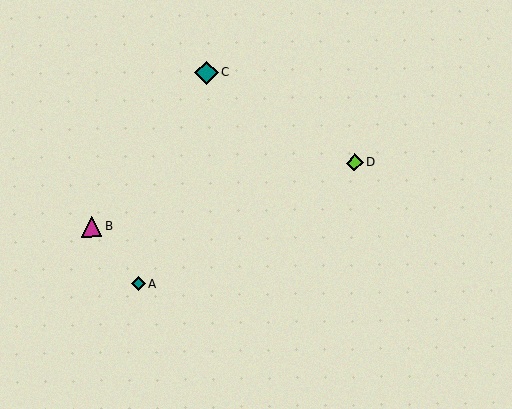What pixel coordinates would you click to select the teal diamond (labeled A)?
Click at (139, 284) to select the teal diamond A.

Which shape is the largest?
The teal diamond (labeled C) is the largest.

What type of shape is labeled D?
Shape D is a lime diamond.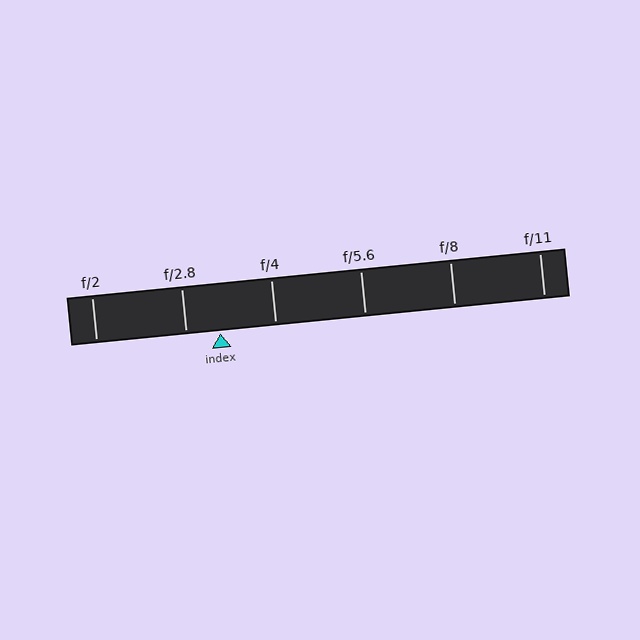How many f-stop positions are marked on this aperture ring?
There are 6 f-stop positions marked.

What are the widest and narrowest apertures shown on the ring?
The widest aperture shown is f/2 and the narrowest is f/11.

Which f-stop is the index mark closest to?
The index mark is closest to f/2.8.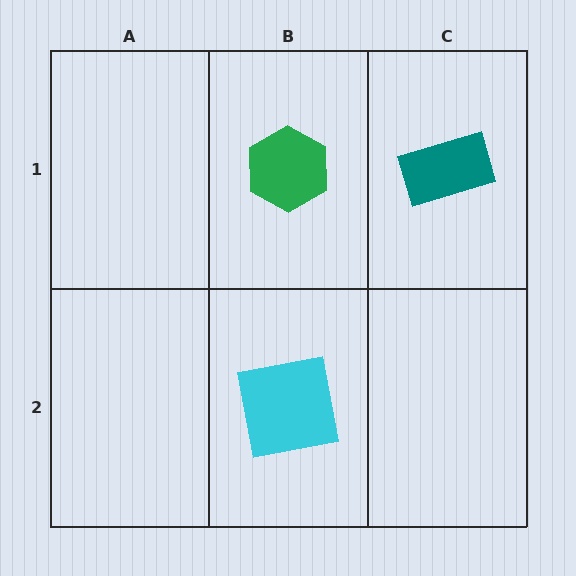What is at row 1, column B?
A green hexagon.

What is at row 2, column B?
A cyan square.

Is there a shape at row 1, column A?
No, that cell is empty.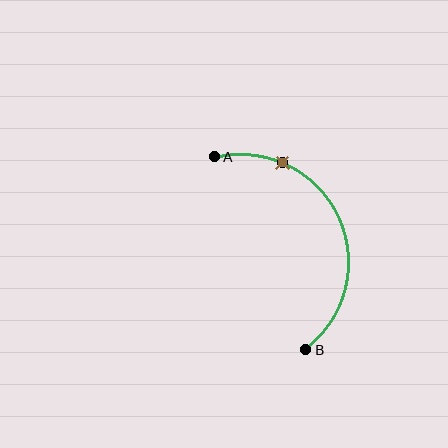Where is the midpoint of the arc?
The arc midpoint is the point on the curve farthest from the straight line joining A and B. It sits to the right of that line.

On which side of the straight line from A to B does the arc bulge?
The arc bulges to the right of the straight line connecting A and B.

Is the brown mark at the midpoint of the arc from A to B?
No. The brown mark lies on the arc but is closer to endpoint A. The arc midpoint would be at the point on the curve equidistant along the arc from both A and B.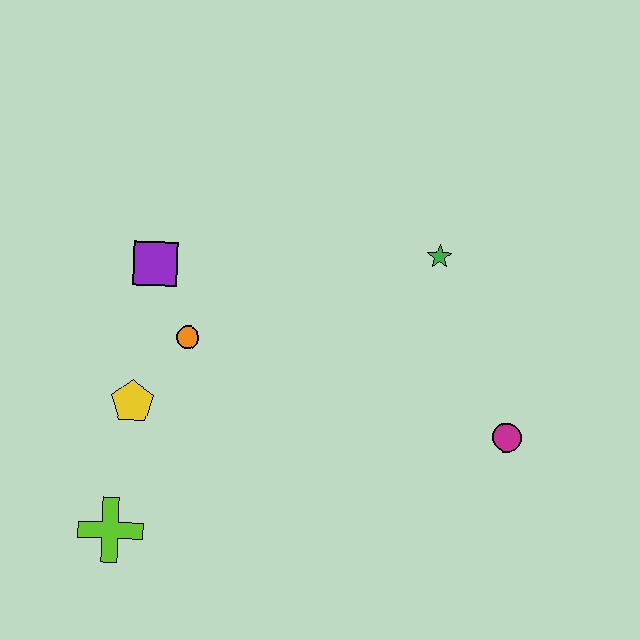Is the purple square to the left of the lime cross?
No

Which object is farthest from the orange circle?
The magenta circle is farthest from the orange circle.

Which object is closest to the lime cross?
The yellow pentagon is closest to the lime cross.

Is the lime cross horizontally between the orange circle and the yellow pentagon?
No